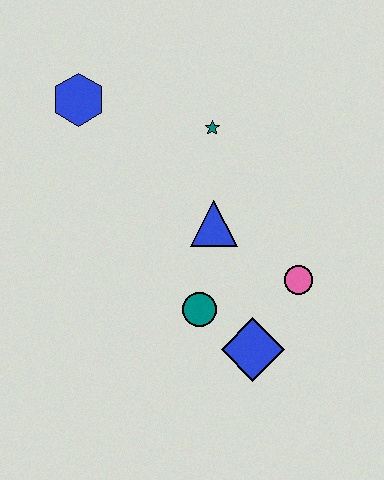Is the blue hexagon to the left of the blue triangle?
Yes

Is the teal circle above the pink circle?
No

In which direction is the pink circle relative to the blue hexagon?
The pink circle is to the right of the blue hexagon.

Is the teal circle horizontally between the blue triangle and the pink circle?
No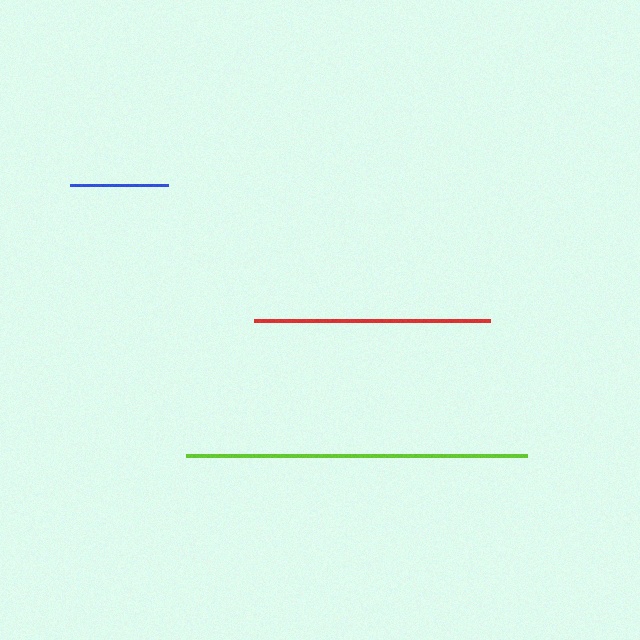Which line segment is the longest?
The lime line is the longest at approximately 341 pixels.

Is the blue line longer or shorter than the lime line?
The lime line is longer than the blue line.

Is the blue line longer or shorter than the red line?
The red line is longer than the blue line.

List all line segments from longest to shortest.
From longest to shortest: lime, red, blue.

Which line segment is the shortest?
The blue line is the shortest at approximately 98 pixels.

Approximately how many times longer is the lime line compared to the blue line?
The lime line is approximately 3.5 times the length of the blue line.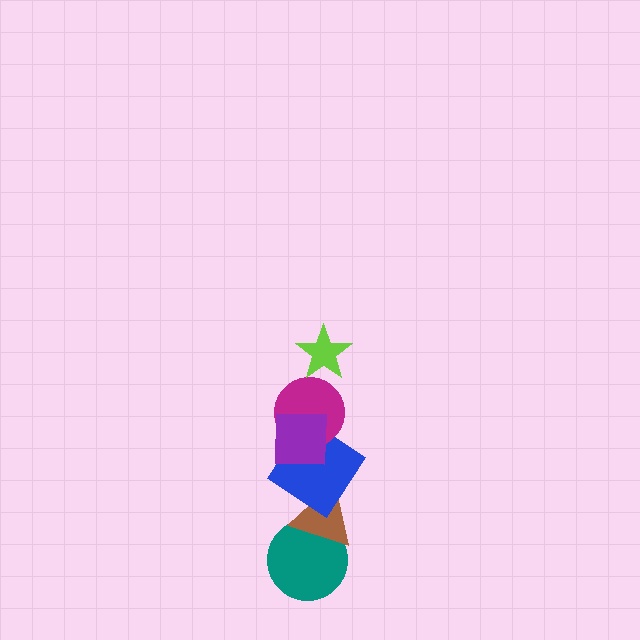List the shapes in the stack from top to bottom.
From top to bottom: the lime star, the purple square, the magenta circle, the blue diamond, the brown triangle, the teal circle.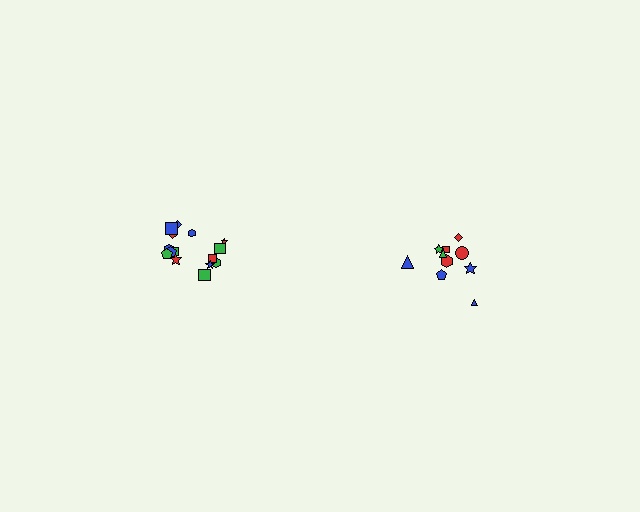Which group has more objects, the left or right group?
The left group.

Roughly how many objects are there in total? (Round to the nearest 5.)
Roughly 25 objects in total.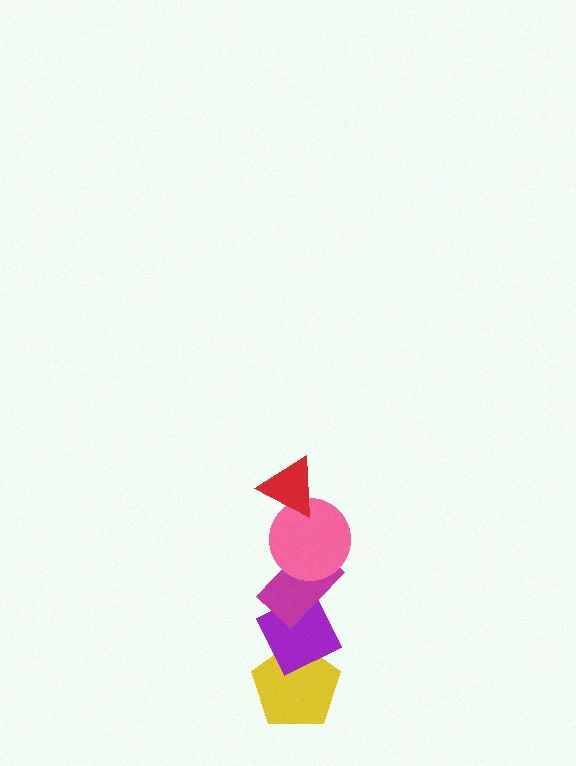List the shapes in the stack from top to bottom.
From top to bottom: the red triangle, the pink circle, the magenta rectangle, the purple diamond, the yellow pentagon.